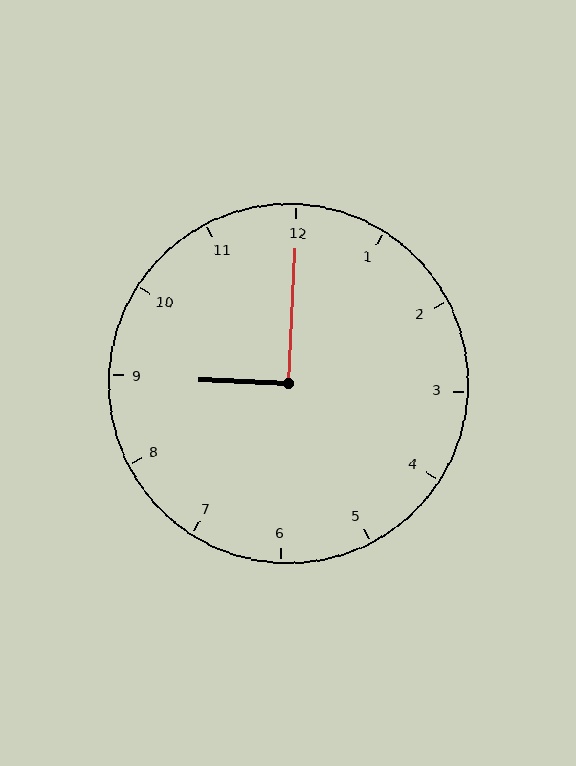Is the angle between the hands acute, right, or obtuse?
It is right.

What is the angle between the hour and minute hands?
Approximately 90 degrees.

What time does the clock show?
9:00.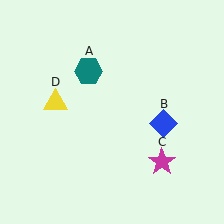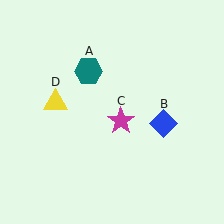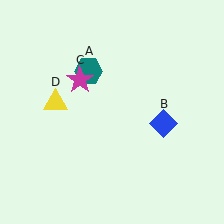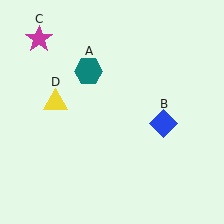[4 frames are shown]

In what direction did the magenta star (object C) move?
The magenta star (object C) moved up and to the left.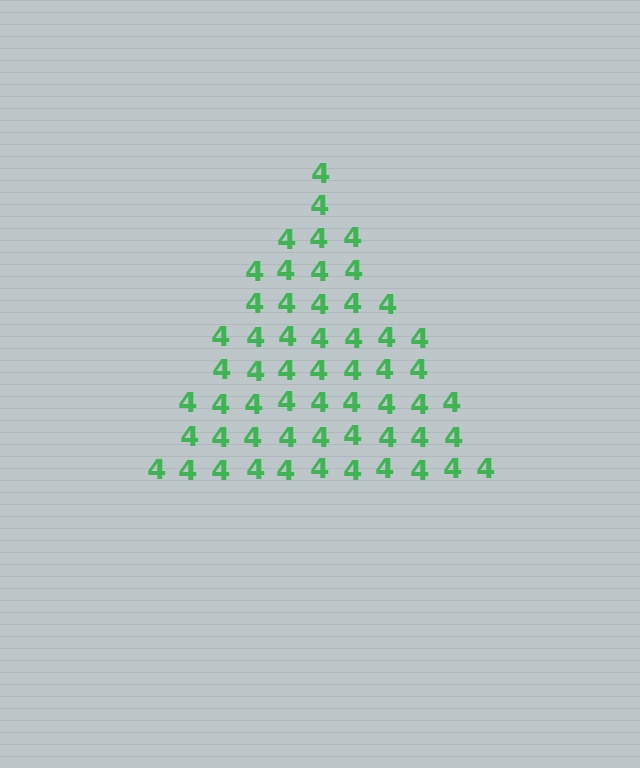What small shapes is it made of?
It is made of small digit 4's.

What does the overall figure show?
The overall figure shows a triangle.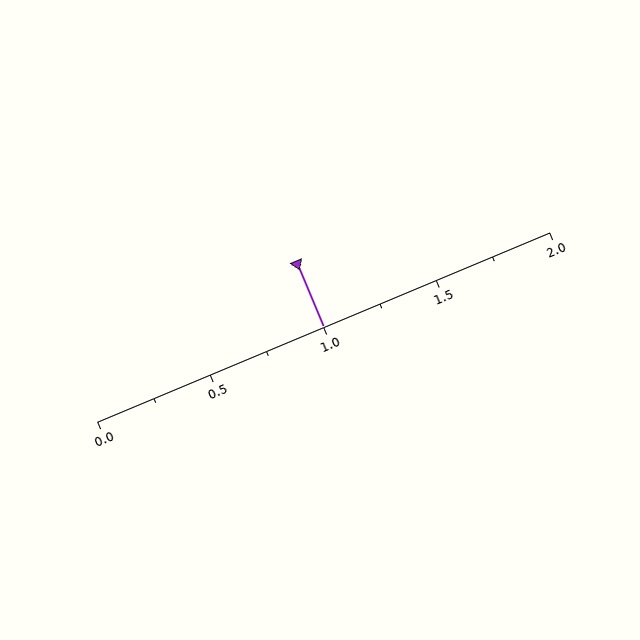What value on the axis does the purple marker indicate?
The marker indicates approximately 1.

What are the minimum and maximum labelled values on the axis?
The axis runs from 0.0 to 2.0.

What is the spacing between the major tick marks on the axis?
The major ticks are spaced 0.5 apart.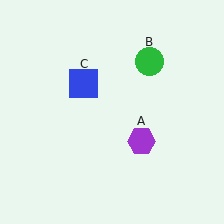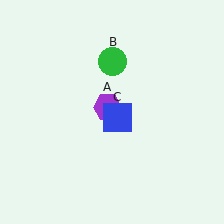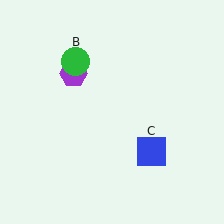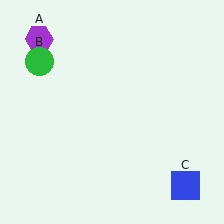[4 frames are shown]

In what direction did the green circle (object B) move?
The green circle (object B) moved left.